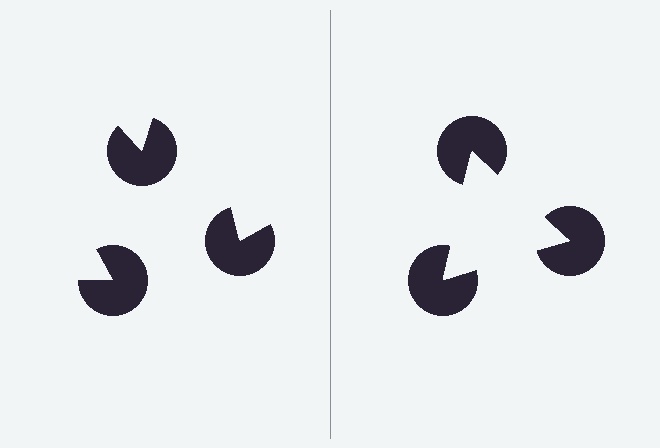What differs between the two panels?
The pac-man discs are positioned identically on both sides; only the wedge orientations differ. On the right they align to a triangle; on the left they are misaligned.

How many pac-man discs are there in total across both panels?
6 — 3 on each side.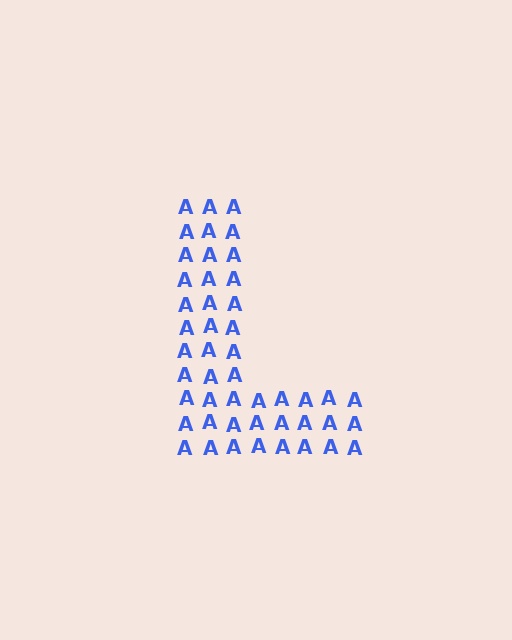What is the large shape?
The large shape is the letter L.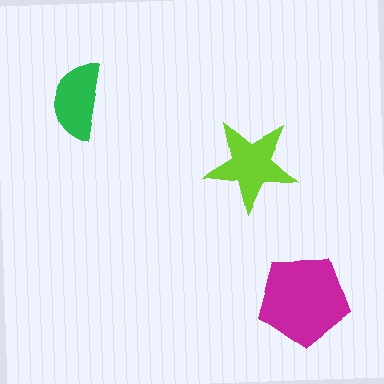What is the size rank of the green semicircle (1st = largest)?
3rd.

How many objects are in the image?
There are 3 objects in the image.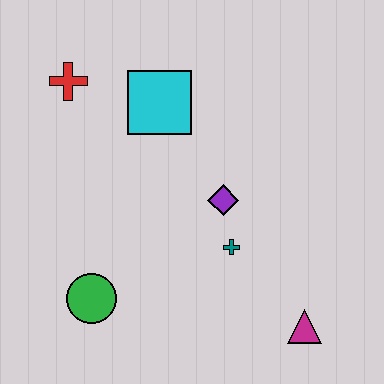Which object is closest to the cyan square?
The red cross is closest to the cyan square.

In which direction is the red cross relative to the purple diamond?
The red cross is to the left of the purple diamond.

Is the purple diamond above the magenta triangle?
Yes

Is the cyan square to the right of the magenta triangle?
No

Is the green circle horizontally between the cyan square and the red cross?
Yes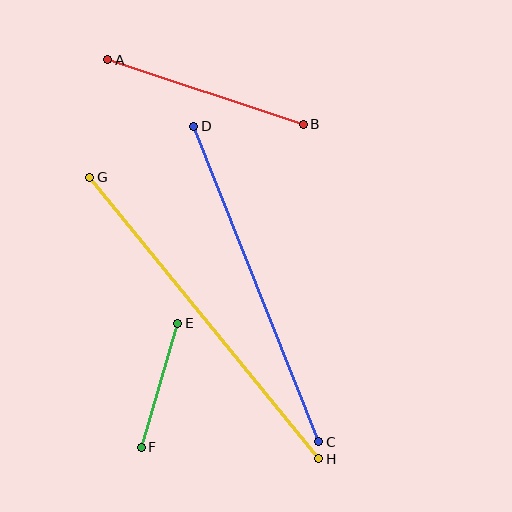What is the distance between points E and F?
The distance is approximately 129 pixels.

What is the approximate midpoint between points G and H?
The midpoint is at approximately (204, 318) pixels.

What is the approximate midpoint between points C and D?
The midpoint is at approximately (256, 284) pixels.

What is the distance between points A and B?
The distance is approximately 206 pixels.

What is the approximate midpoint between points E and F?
The midpoint is at approximately (160, 385) pixels.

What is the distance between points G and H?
The distance is approximately 363 pixels.